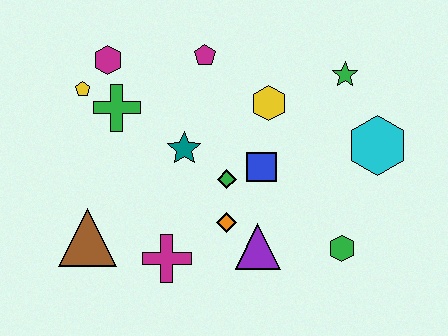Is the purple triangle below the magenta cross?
No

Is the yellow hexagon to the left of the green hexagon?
Yes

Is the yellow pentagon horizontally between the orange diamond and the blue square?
No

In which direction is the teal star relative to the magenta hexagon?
The teal star is below the magenta hexagon.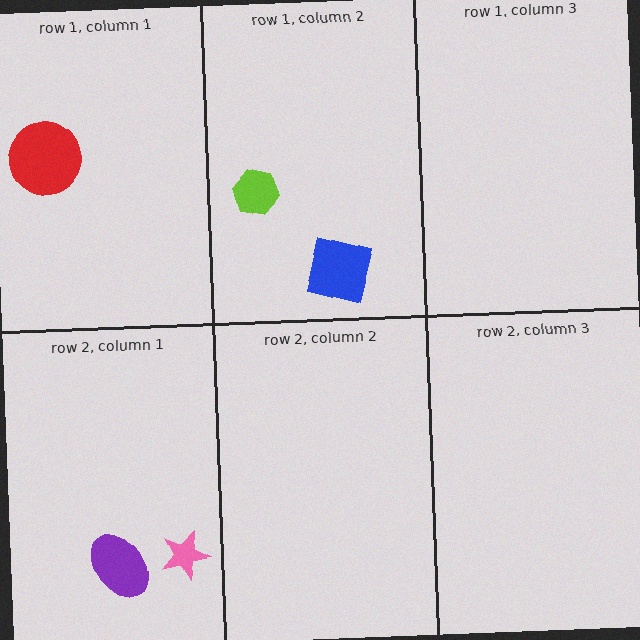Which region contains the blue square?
The row 1, column 2 region.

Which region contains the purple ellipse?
The row 2, column 1 region.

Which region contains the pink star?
The row 2, column 1 region.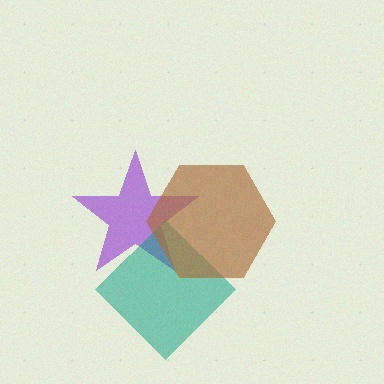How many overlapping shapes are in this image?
There are 3 overlapping shapes in the image.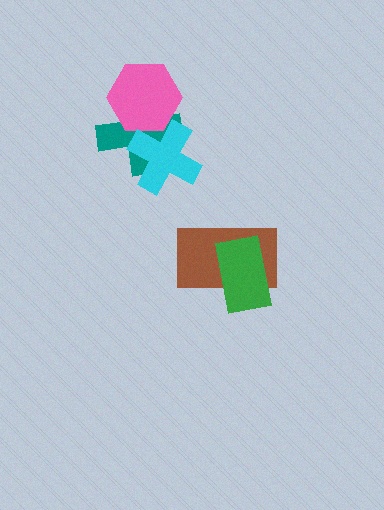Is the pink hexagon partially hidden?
Yes, it is partially covered by another shape.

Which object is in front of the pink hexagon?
The cyan cross is in front of the pink hexagon.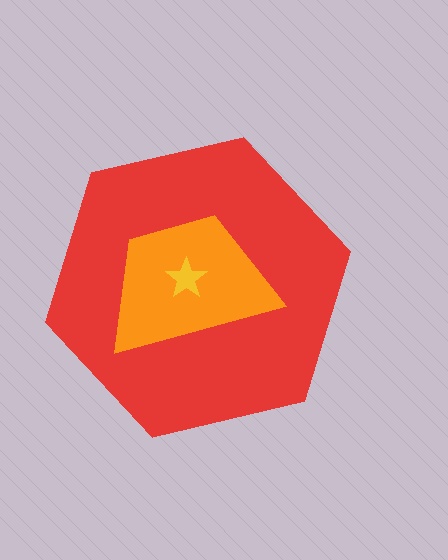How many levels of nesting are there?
3.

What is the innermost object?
The yellow star.